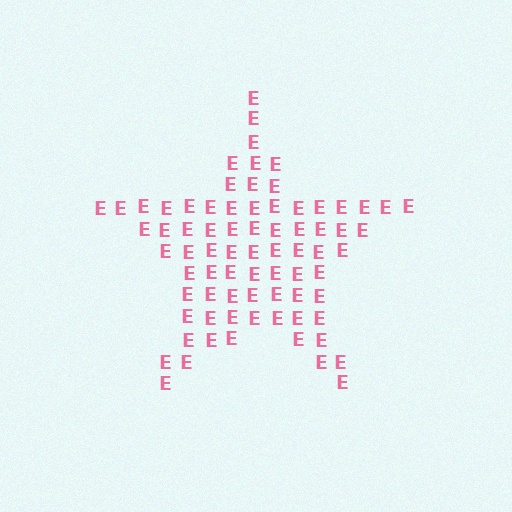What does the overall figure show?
The overall figure shows a star.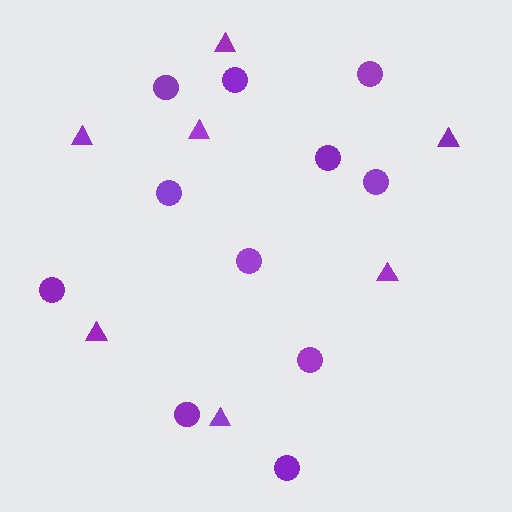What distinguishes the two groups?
There are 2 groups: one group of circles (11) and one group of triangles (7).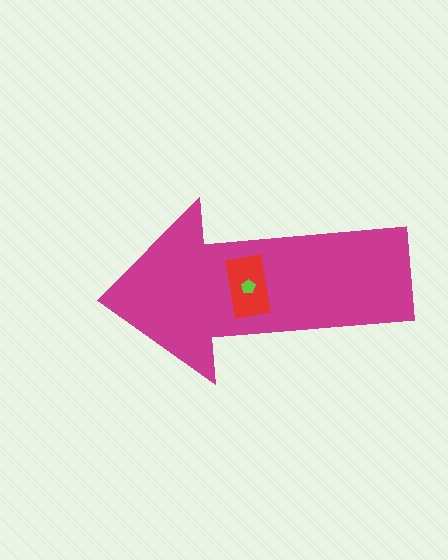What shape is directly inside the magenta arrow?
The red rectangle.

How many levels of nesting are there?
3.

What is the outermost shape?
The magenta arrow.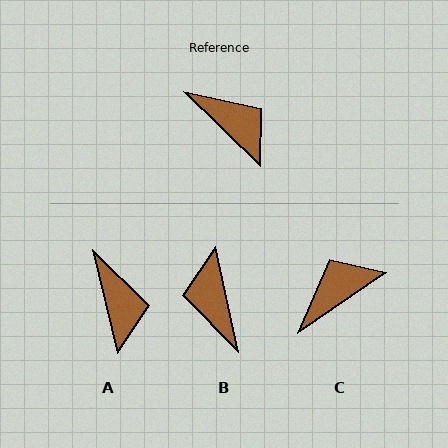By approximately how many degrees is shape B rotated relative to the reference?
Approximately 147 degrees counter-clockwise.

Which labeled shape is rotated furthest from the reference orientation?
B, about 147 degrees away.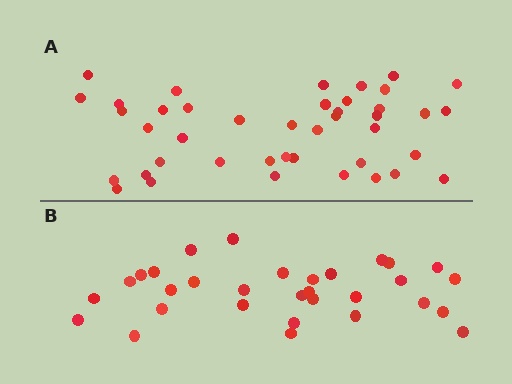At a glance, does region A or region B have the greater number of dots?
Region A (the top region) has more dots.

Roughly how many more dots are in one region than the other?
Region A has roughly 12 or so more dots than region B.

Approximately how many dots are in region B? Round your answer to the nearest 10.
About 30 dots. (The exact count is 31, which rounds to 30.)